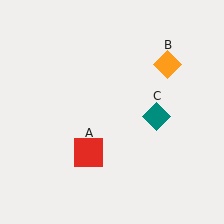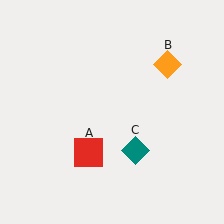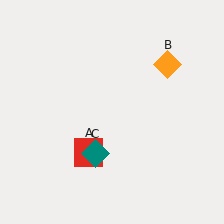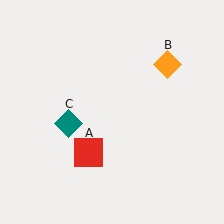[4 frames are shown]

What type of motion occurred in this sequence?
The teal diamond (object C) rotated clockwise around the center of the scene.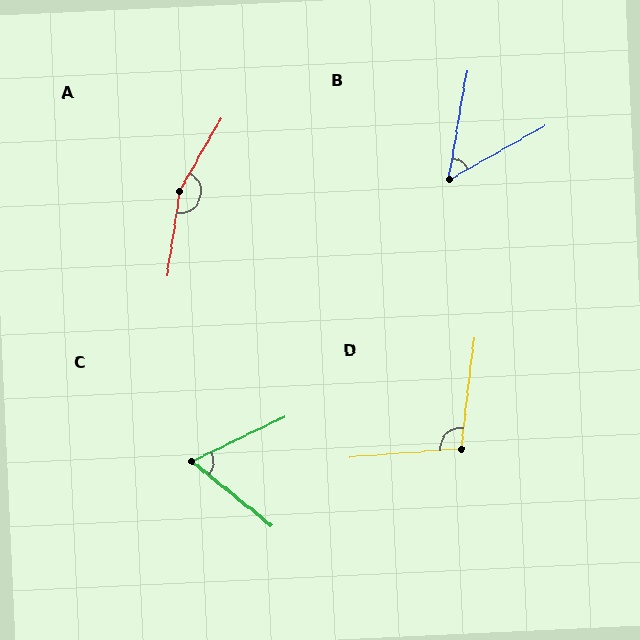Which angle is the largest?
A, at approximately 159 degrees.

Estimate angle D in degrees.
Approximately 101 degrees.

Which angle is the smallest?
B, at approximately 51 degrees.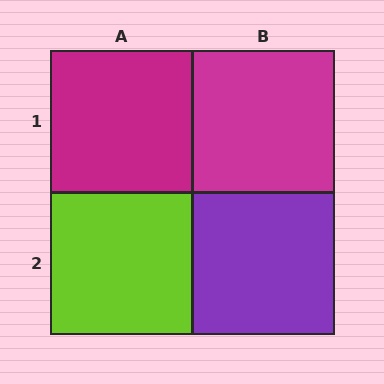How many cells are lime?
1 cell is lime.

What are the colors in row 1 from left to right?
Magenta, magenta.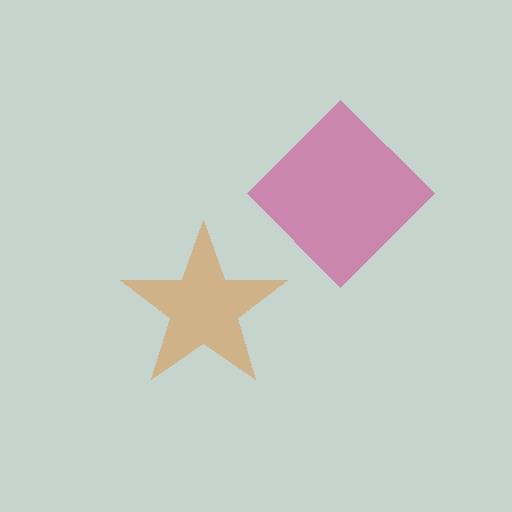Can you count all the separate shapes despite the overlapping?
Yes, there are 2 separate shapes.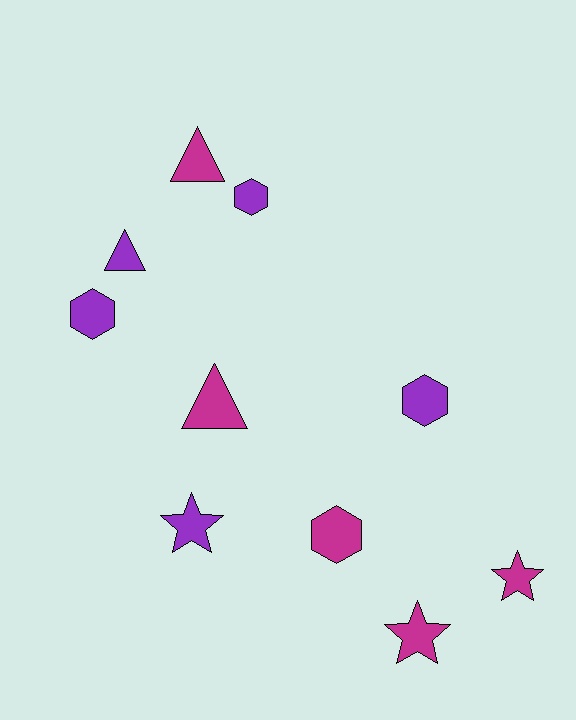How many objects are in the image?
There are 10 objects.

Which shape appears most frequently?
Hexagon, with 4 objects.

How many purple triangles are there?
There is 1 purple triangle.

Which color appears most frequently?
Purple, with 5 objects.